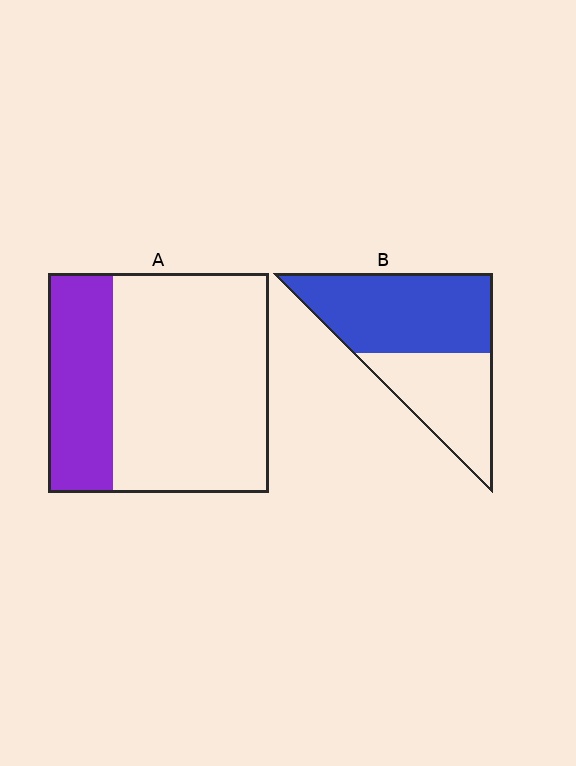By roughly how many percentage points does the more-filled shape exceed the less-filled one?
By roughly 30 percentage points (B over A).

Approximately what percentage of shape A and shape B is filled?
A is approximately 30% and B is approximately 60%.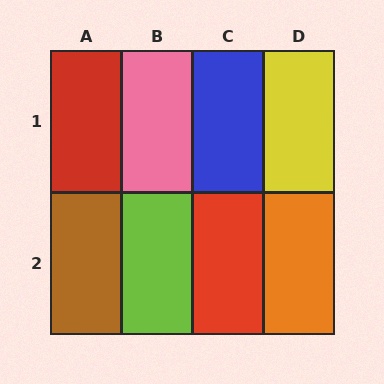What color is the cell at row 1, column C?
Blue.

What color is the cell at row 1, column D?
Yellow.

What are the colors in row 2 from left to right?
Brown, lime, red, orange.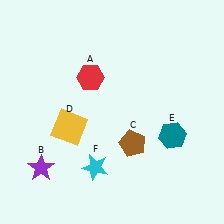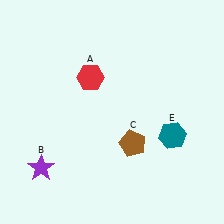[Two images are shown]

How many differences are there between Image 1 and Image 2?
There are 2 differences between the two images.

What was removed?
The cyan star (F), the yellow square (D) were removed in Image 2.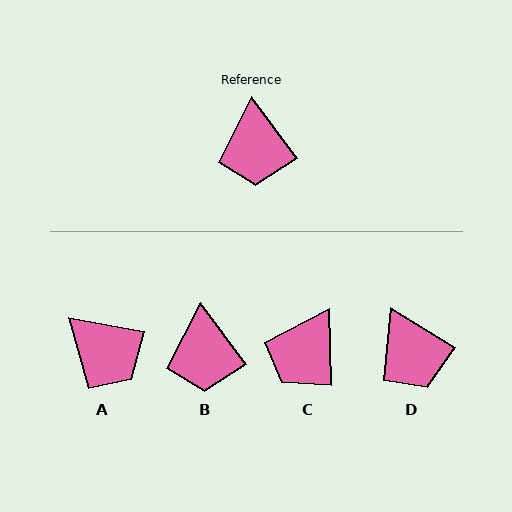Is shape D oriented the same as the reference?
No, it is off by about 22 degrees.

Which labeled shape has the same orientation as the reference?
B.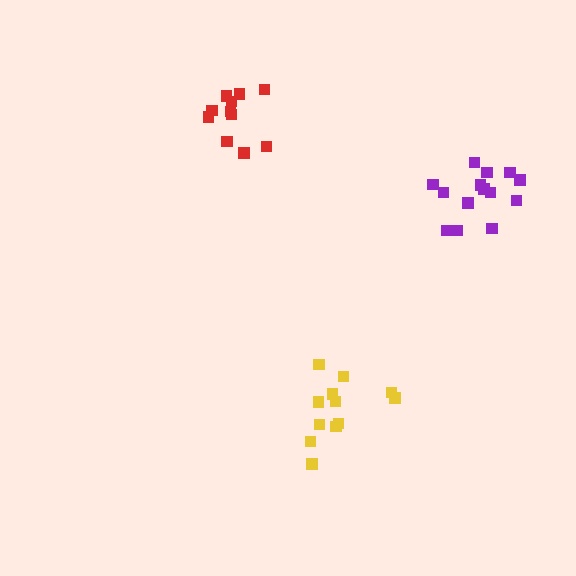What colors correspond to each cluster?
The clusters are colored: red, yellow, purple.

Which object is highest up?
The red cluster is topmost.